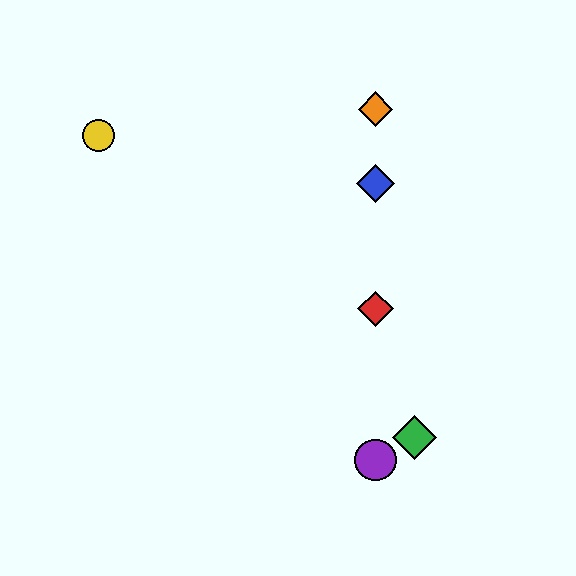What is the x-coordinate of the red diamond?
The red diamond is at x≈376.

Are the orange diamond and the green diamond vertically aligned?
No, the orange diamond is at x≈376 and the green diamond is at x≈414.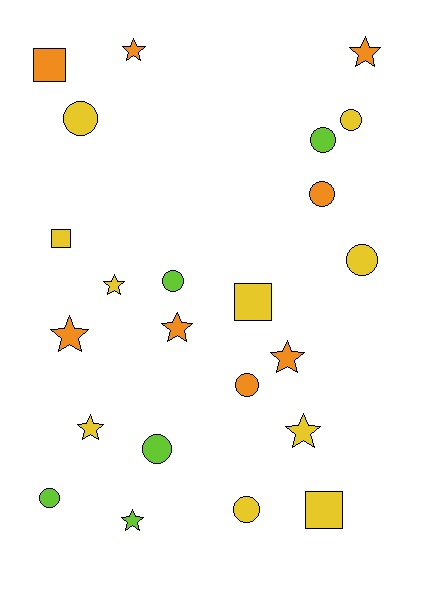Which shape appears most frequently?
Circle, with 10 objects.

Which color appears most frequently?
Yellow, with 10 objects.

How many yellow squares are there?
There are 3 yellow squares.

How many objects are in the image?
There are 23 objects.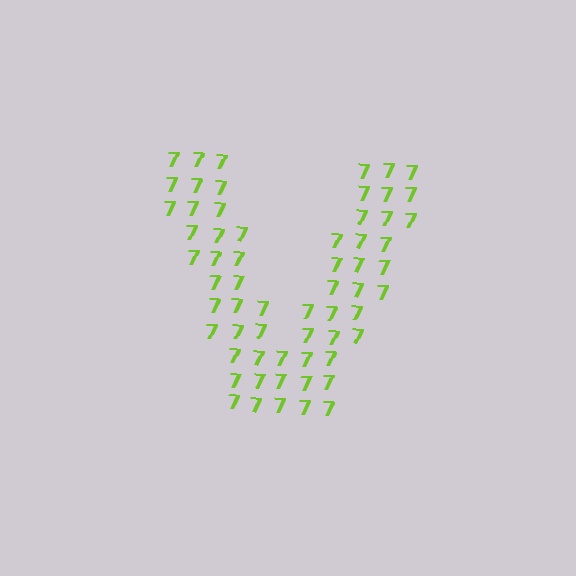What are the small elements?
The small elements are digit 7's.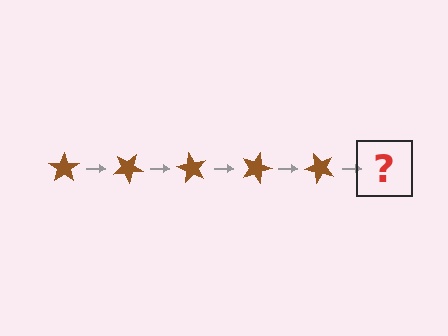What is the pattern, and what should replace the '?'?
The pattern is that the star rotates 30 degrees each step. The '?' should be a brown star rotated 150 degrees.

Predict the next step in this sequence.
The next step is a brown star rotated 150 degrees.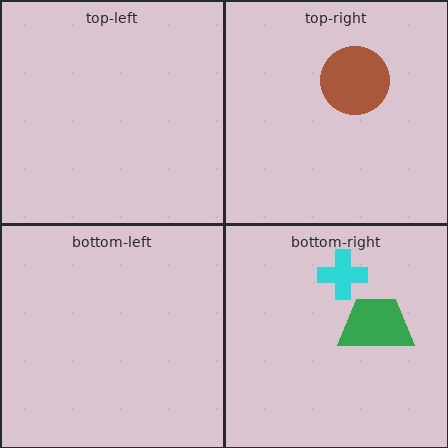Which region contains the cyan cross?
The bottom-right region.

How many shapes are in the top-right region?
1.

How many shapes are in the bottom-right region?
2.